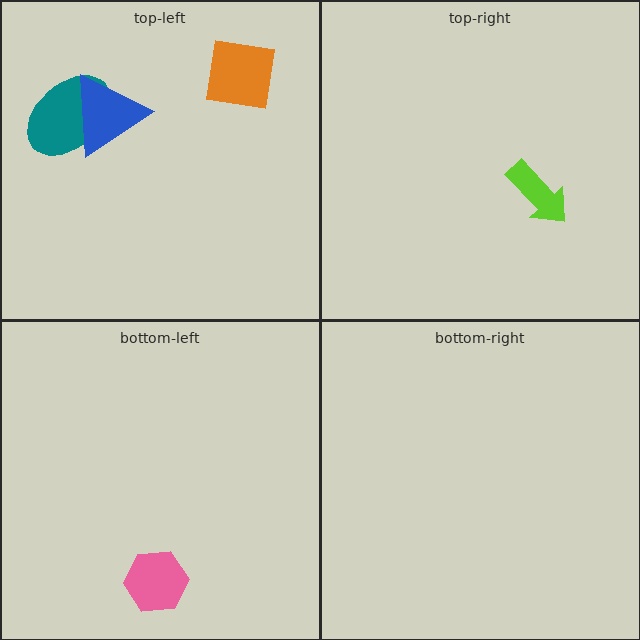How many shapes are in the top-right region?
1.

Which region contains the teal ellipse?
The top-left region.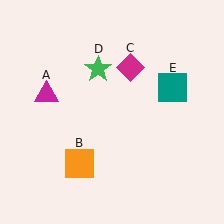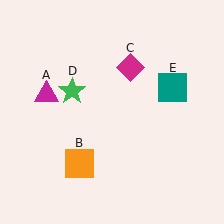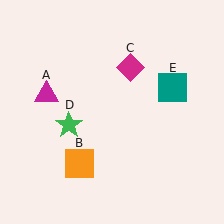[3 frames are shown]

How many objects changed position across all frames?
1 object changed position: green star (object D).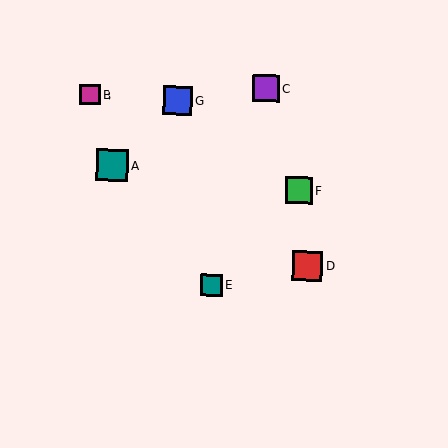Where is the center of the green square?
The center of the green square is at (299, 190).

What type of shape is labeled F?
Shape F is a green square.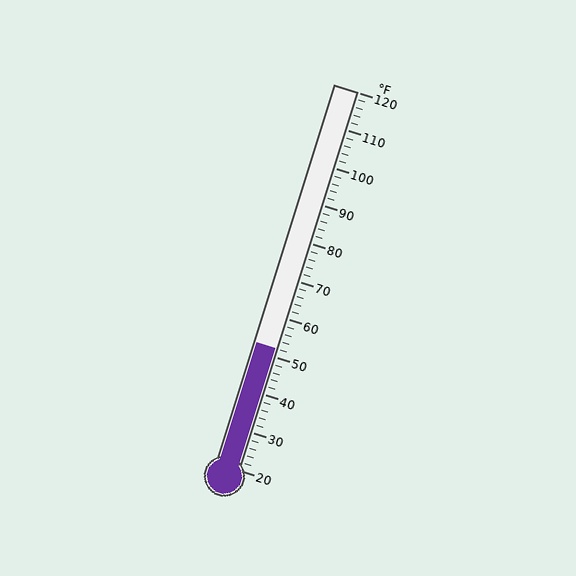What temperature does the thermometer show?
The thermometer shows approximately 52°F.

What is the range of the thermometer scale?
The thermometer scale ranges from 20°F to 120°F.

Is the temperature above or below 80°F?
The temperature is below 80°F.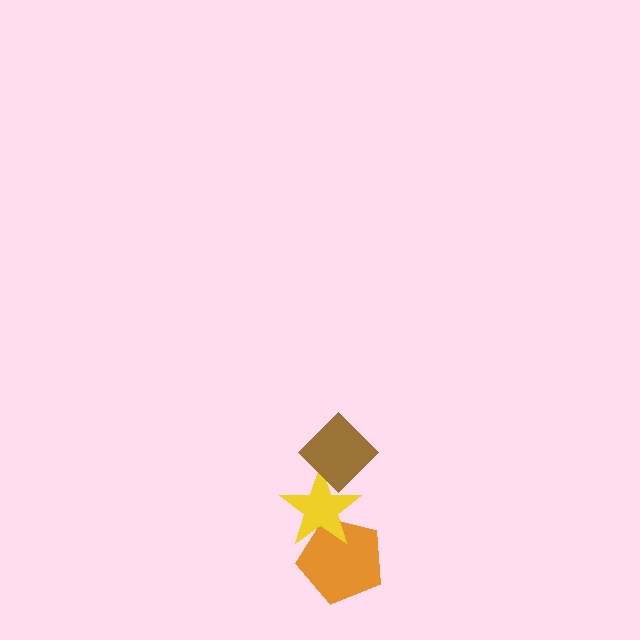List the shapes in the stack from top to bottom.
From top to bottom: the brown diamond, the yellow star, the orange pentagon.